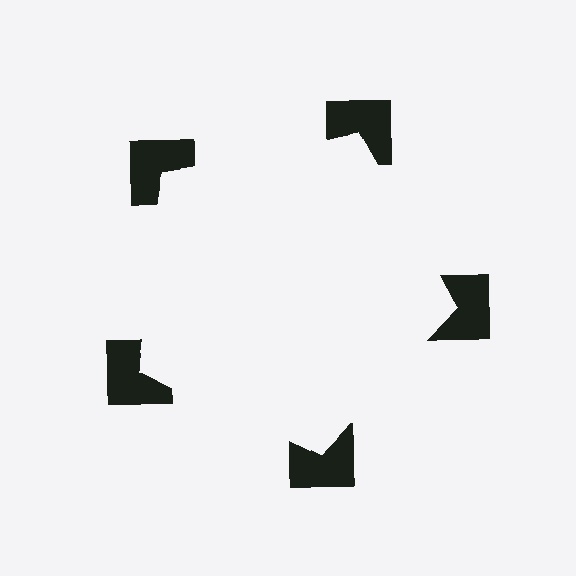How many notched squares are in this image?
There are 5 — one at each vertex of the illusory pentagon.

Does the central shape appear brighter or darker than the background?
It typically appears slightly brighter than the background, even though no actual brightness change is drawn.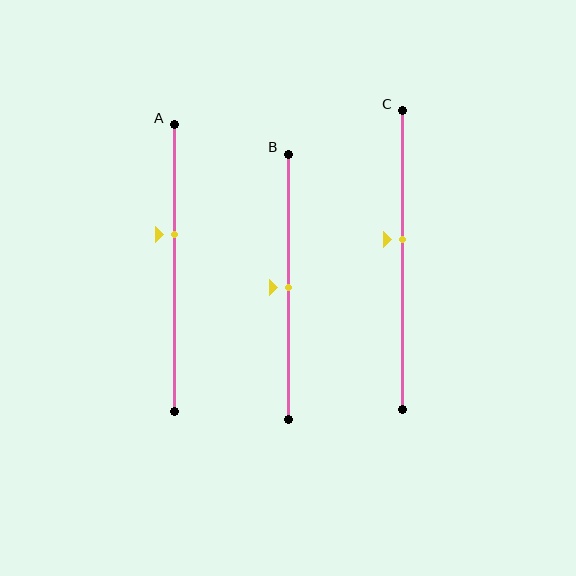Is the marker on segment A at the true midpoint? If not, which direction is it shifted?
No, the marker on segment A is shifted upward by about 12% of the segment length.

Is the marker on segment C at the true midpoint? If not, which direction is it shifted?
No, the marker on segment C is shifted upward by about 7% of the segment length.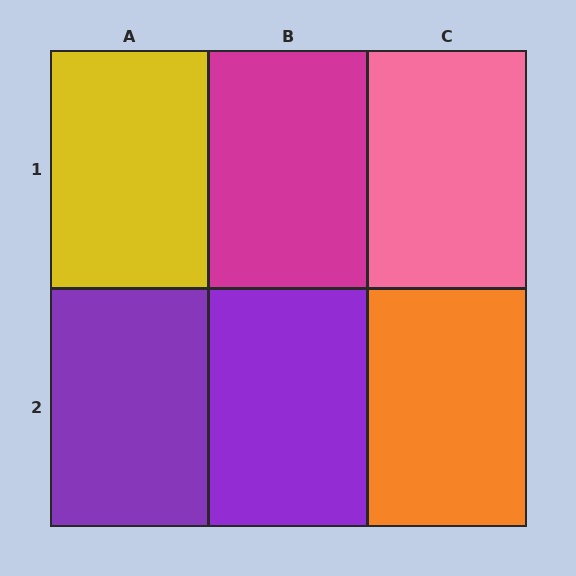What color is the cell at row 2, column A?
Purple.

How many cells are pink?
1 cell is pink.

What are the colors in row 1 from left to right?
Yellow, magenta, pink.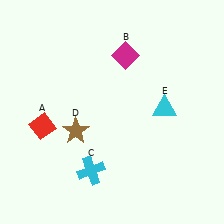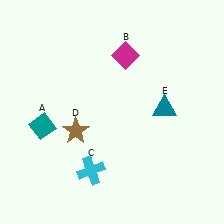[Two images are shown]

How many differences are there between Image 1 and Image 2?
There are 2 differences between the two images.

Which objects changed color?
A changed from red to teal. E changed from cyan to teal.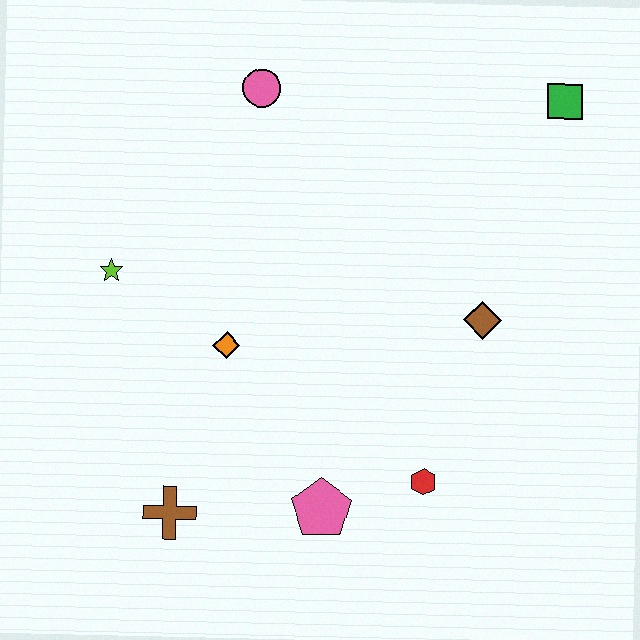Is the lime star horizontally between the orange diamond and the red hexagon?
No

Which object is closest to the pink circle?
The lime star is closest to the pink circle.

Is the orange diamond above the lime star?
No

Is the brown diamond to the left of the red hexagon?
No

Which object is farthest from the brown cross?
The green square is farthest from the brown cross.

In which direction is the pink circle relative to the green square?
The pink circle is to the left of the green square.